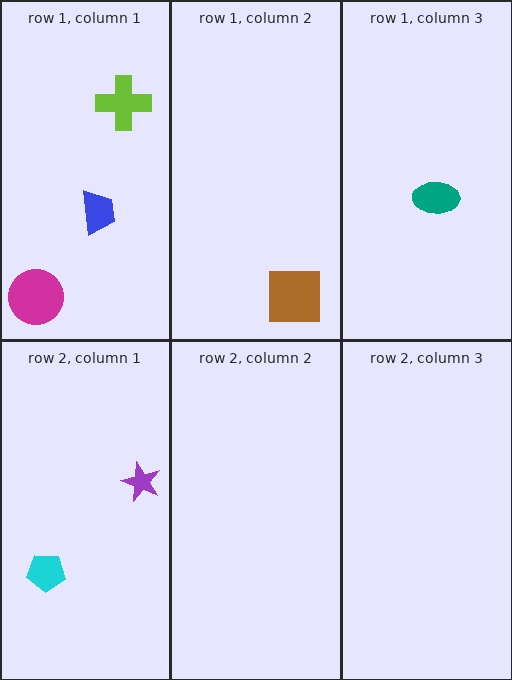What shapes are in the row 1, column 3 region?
The teal ellipse.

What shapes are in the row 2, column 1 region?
The cyan pentagon, the purple star.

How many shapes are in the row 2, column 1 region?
2.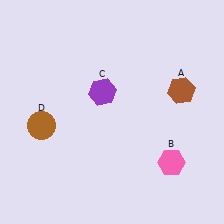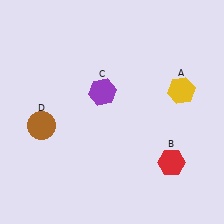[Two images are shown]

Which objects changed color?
A changed from brown to yellow. B changed from pink to red.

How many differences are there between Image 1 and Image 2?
There are 2 differences between the two images.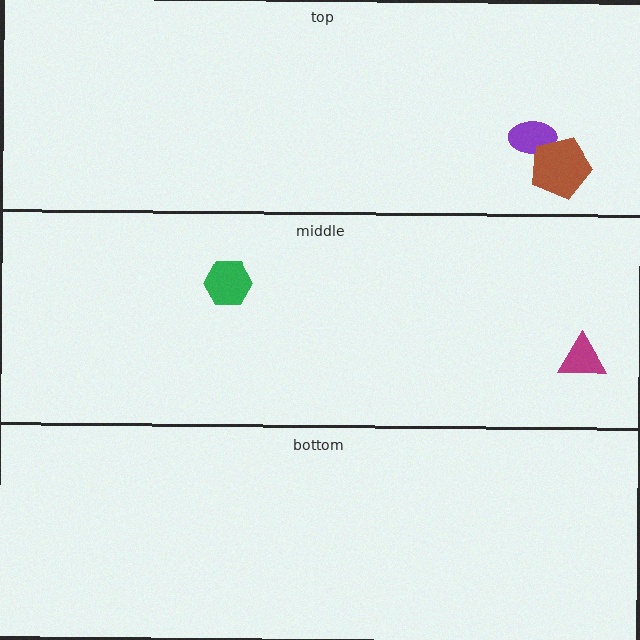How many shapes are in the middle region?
2.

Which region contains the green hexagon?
The middle region.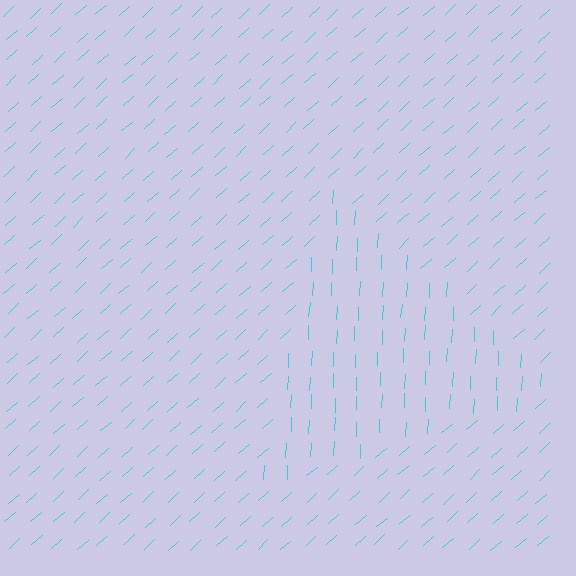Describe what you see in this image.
The image is filled with small cyan line segments. A triangle region in the image has lines oriented differently from the surrounding lines, creating a visible texture boundary.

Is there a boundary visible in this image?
Yes, there is a texture boundary formed by a change in line orientation.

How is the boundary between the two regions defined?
The boundary is defined purely by a change in line orientation (approximately 45 degrees difference). All lines are the same color and thickness.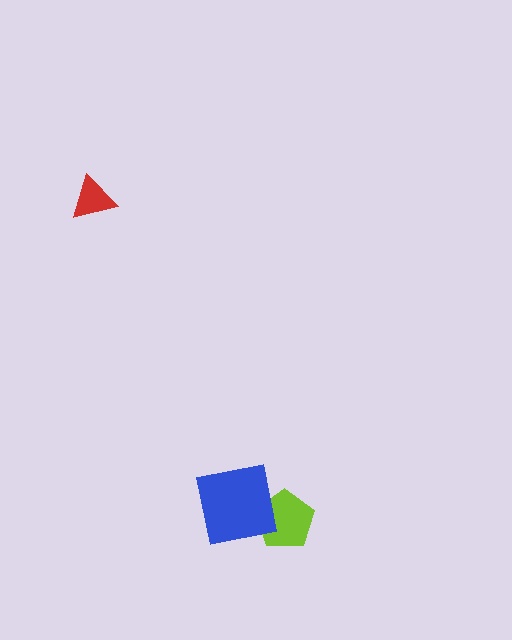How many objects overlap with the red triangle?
0 objects overlap with the red triangle.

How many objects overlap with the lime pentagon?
1 object overlaps with the lime pentagon.